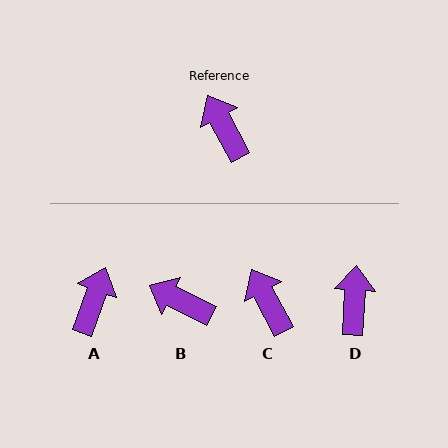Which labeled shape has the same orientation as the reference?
C.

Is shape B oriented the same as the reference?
No, it is off by about 35 degrees.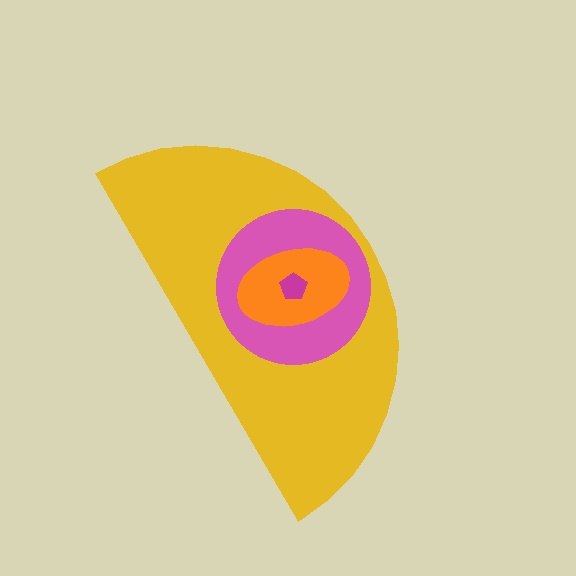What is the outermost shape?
The yellow semicircle.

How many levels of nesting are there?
4.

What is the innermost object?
The magenta pentagon.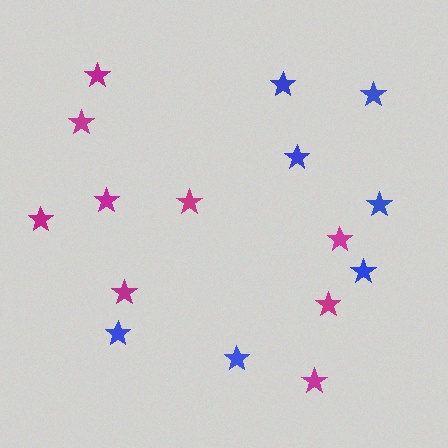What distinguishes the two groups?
There are 2 groups: one group of magenta stars (9) and one group of blue stars (7).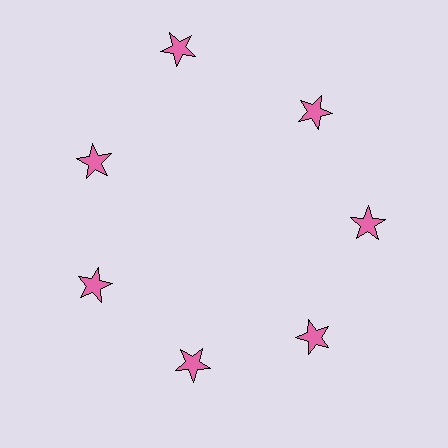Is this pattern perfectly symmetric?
No. The 7 pink stars are arranged in a ring, but one element near the 12 o'clock position is pushed outward from the center, breaking the 7-fold rotational symmetry.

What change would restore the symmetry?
The symmetry would be restored by moving it inward, back onto the ring so that all 7 stars sit at equal angles and equal distance from the center.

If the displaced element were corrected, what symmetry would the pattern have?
It would have 7-fold rotational symmetry — the pattern would map onto itself every 51 degrees.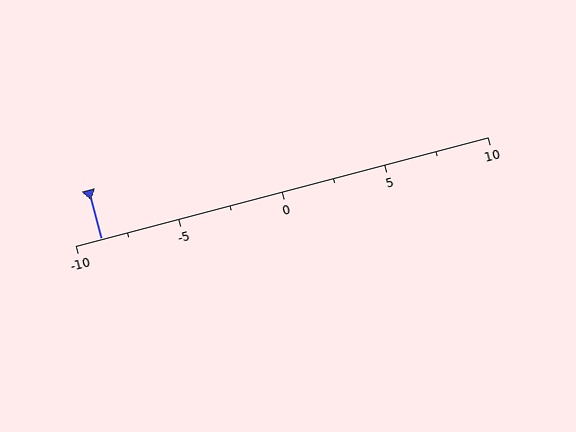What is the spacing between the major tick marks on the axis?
The major ticks are spaced 5 apart.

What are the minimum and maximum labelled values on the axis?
The axis runs from -10 to 10.